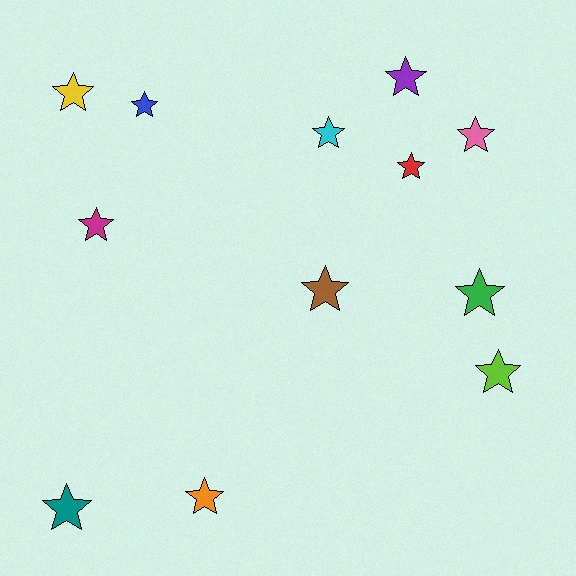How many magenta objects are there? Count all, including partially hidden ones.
There is 1 magenta object.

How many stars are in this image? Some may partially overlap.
There are 12 stars.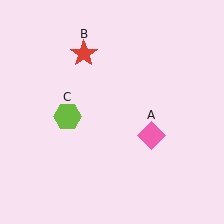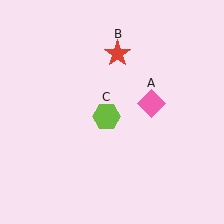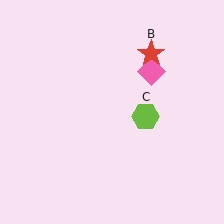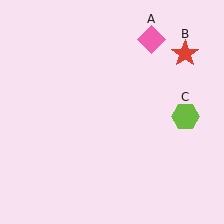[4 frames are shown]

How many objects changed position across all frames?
3 objects changed position: pink diamond (object A), red star (object B), lime hexagon (object C).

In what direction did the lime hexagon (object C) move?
The lime hexagon (object C) moved right.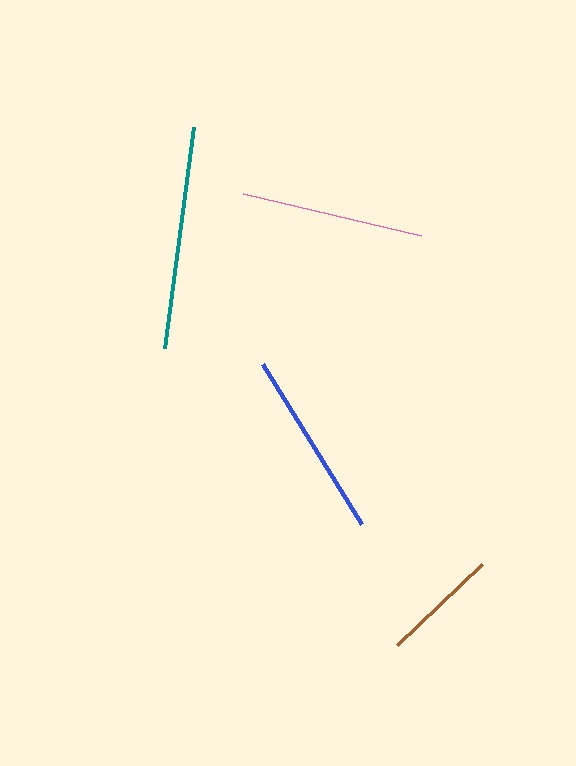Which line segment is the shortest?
The brown line is the shortest at approximately 117 pixels.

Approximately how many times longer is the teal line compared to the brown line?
The teal line is approximately 1.9 times the length of the brown line.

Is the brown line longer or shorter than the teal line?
The teal line is longer than the brown line.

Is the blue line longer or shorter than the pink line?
The blue line is longer than the pink line.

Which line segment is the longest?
The teal line is the longest at approximately 224 pixels.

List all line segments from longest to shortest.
From longest to shortest: teal, blue, pink, brown.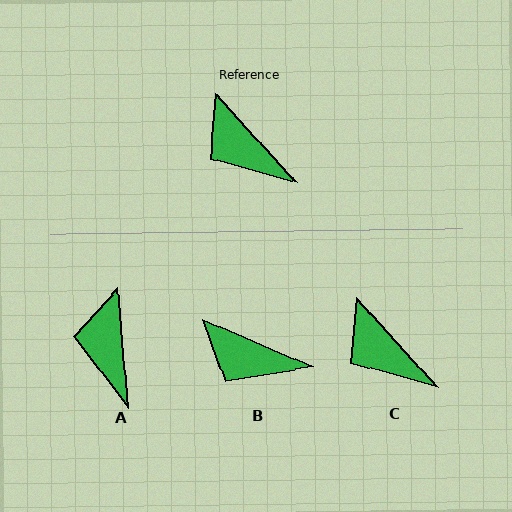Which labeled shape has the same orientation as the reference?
C.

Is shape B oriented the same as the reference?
No, it is off by about 25 degrees.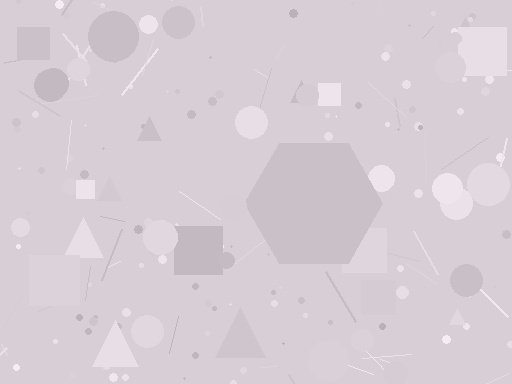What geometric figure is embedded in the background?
A hexagon is embedded in the background.